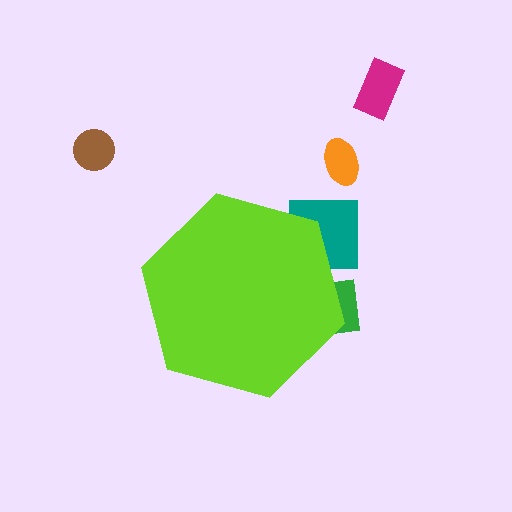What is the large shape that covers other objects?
A lime hexagon.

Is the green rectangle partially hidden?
Yes, the green rectangle is partially hidden behind the lime hexagon.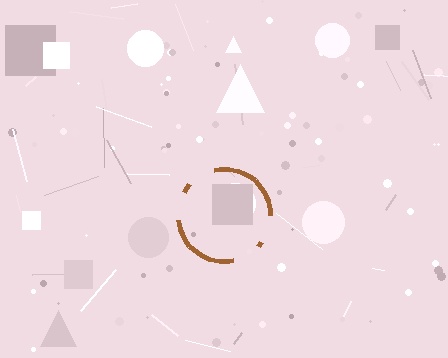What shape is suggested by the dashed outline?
The dashed outline suggests a circle.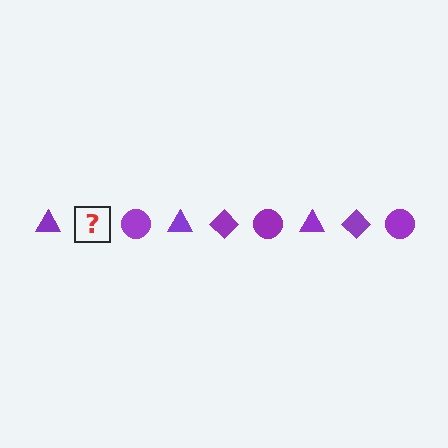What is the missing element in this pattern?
The missing element is a purple diamond.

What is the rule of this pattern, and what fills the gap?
The rule is that the pattern cycles through triangle, diamond, circle shapes in purple. The gap should be filled with a purple diamond.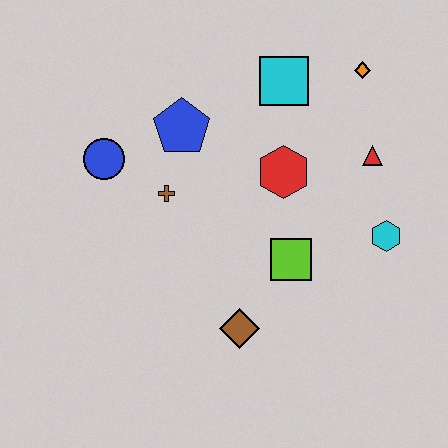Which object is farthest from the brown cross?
The orange diamond is farthest from the brown cross.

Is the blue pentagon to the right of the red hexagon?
No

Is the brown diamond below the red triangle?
Yes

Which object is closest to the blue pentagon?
The brown cross is closest to the blue pentagon.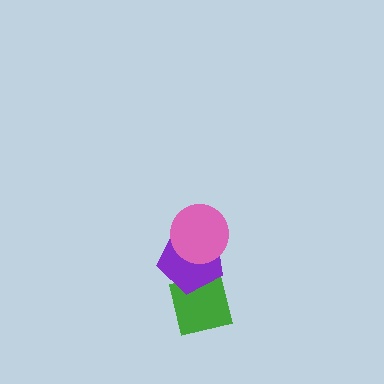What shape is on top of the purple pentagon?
The pink circle is on top of the purple pentagon.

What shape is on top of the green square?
The purple pentagon is on top of the green square.